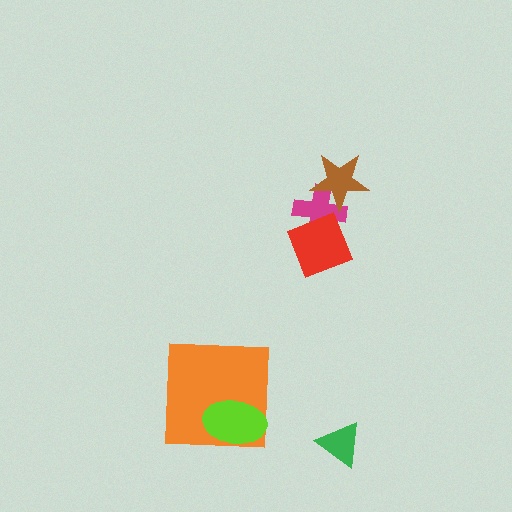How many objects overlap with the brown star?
1 object overlaps with the brown star.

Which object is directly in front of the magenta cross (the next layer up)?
The brown star is directly in front of the magenta cross.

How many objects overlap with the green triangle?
0 objects overlap with the green triangle.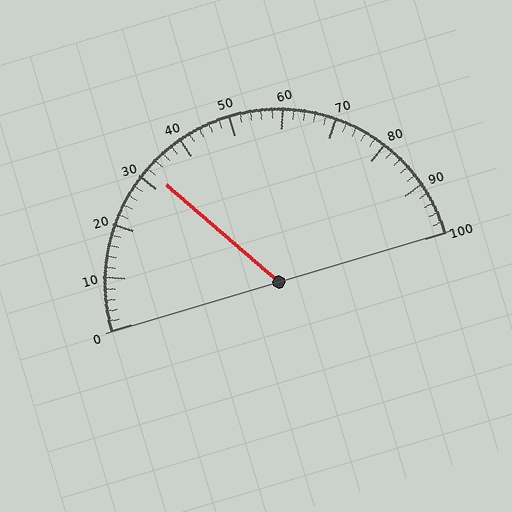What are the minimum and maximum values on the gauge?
The gauge ranges from 0 to 100.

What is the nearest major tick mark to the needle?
The nearest major tick mark is 30.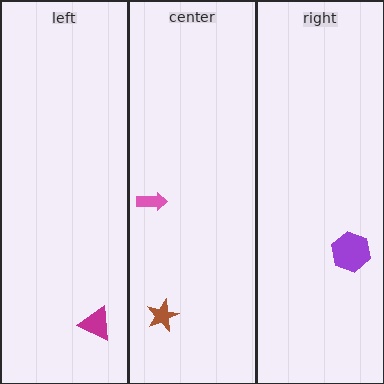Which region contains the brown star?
The center region.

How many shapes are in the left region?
1.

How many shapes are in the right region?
1.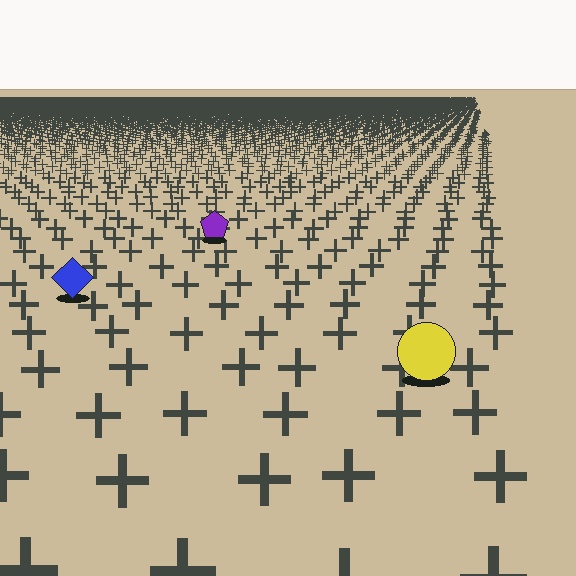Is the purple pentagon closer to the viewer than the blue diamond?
No. The blue diamond is closer — you can tell from the texture gradient: the ground texture is coarser near it.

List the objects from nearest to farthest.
From nearest to farthest: the yellow circle, the blue diamond, the purple pentagon.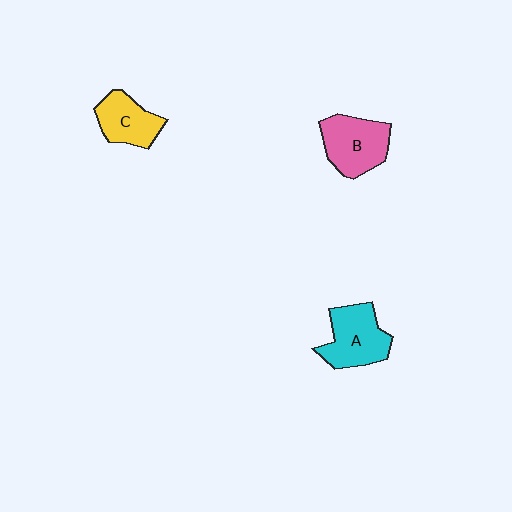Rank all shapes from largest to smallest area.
From largest to smallest: A (cyan), B (pink), C (yellow).